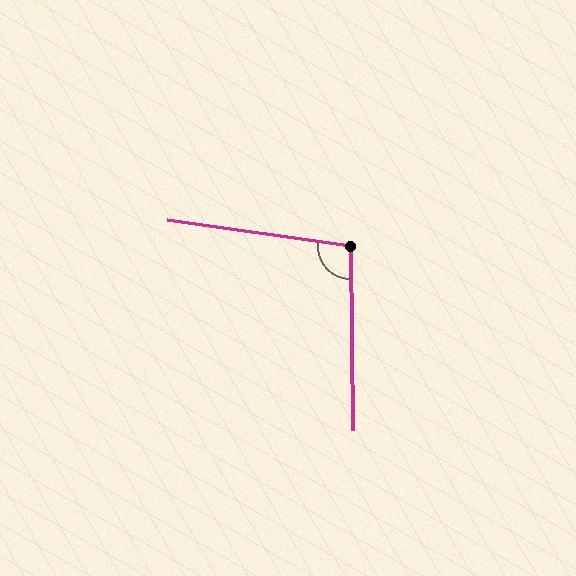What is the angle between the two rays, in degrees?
Approximately 99 degrees.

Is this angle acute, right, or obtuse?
It is obtuse.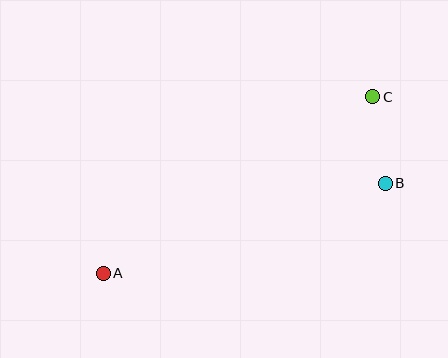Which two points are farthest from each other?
Points A and C are farthest from each other.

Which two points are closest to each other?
Points B and C are closest to each other.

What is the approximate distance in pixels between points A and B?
The distance between A and B is approximately 296 pixels.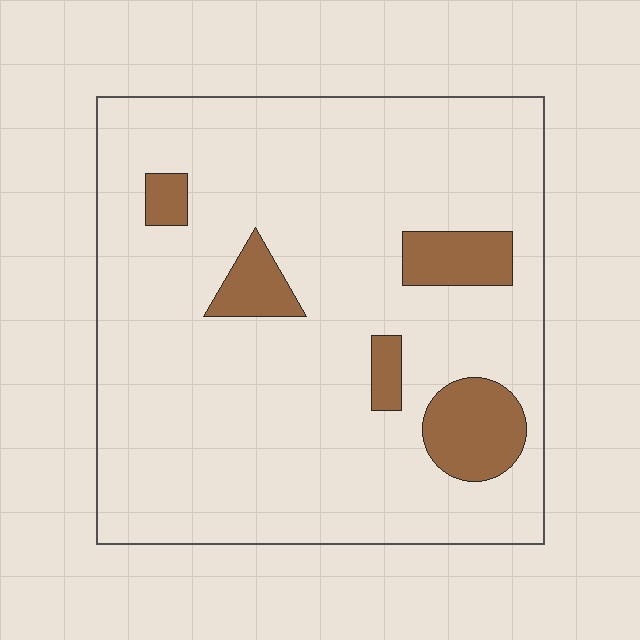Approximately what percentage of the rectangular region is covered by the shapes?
Approximately 10%.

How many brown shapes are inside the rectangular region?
5.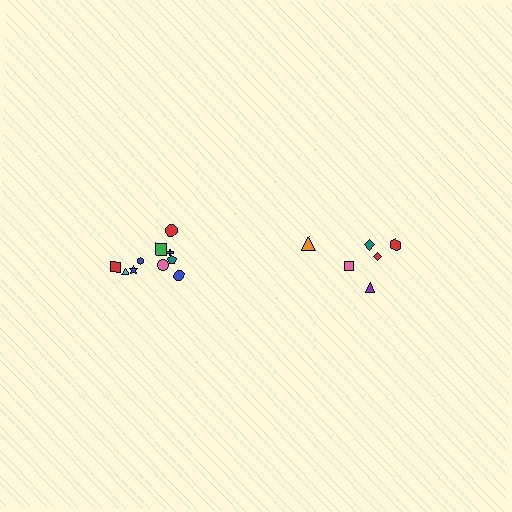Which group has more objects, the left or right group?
The left group.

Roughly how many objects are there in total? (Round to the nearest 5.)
Roughly 15 objects in total.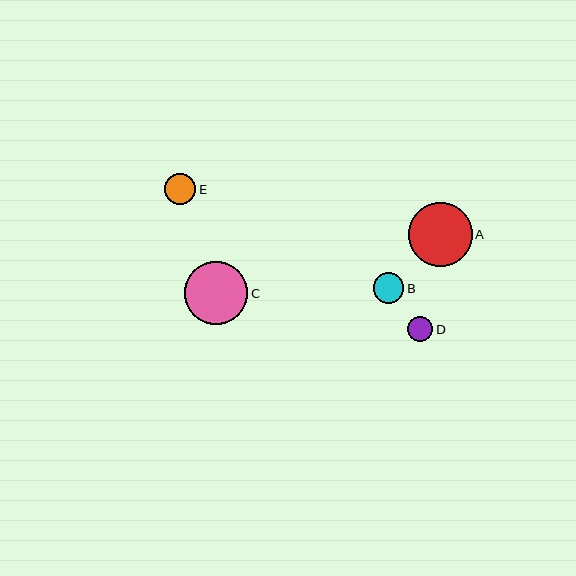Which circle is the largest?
Circle A is the largest with a size of approximately 64 pixels.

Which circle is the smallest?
Circle D is the smallest with a size of approximately 26 pixels.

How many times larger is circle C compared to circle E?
Circle C is approximately 2.0 times the size of circle E.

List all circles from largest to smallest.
From largest to smallest: A, C, E, B, D.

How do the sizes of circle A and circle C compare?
Circle A and circle C are approximately the same size.